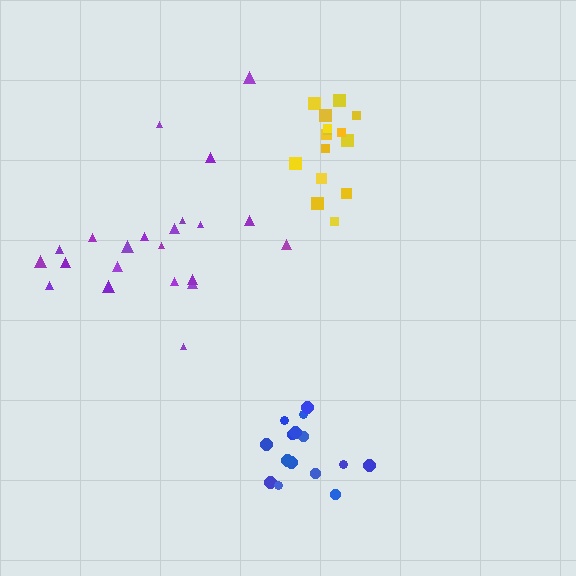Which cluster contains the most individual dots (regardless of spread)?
Purple (22).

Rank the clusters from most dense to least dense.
blue, yellow, purple.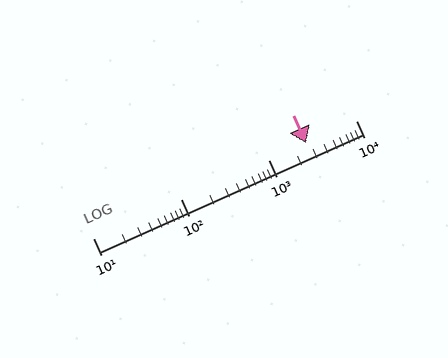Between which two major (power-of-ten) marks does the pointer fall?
The pointer is between 1000 and 10000.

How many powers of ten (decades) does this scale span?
The scale spans 3 decades, from 10 to 10000.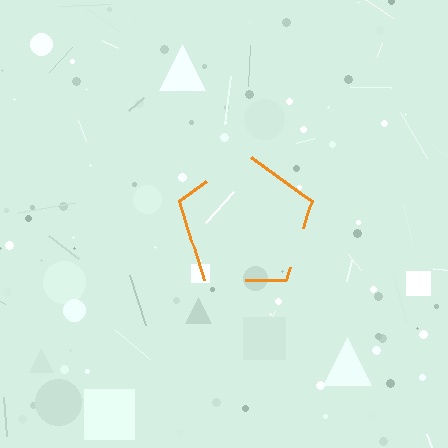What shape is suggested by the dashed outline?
The dashed outline suggests a pentagon.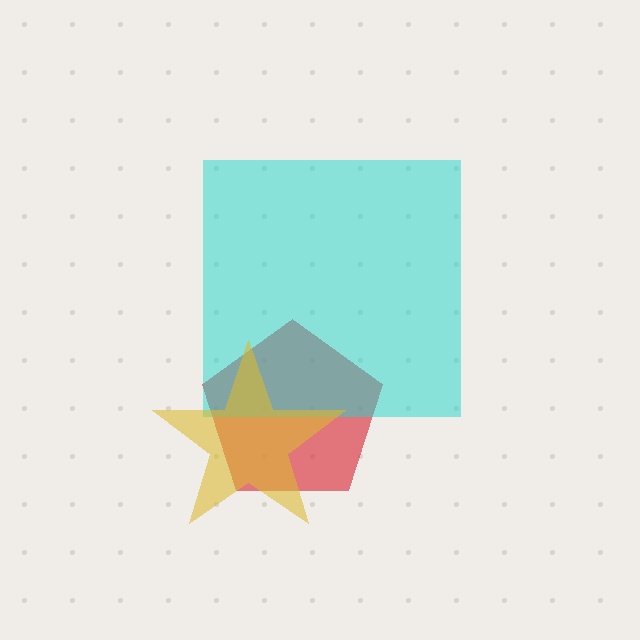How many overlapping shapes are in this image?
There are 3 overlapping shapes in the image.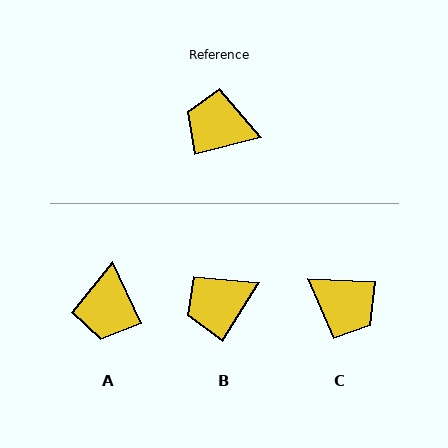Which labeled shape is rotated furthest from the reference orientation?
C, about 163 degrees away.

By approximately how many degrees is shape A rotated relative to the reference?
Approximately 101 degrees counter-clockwise.